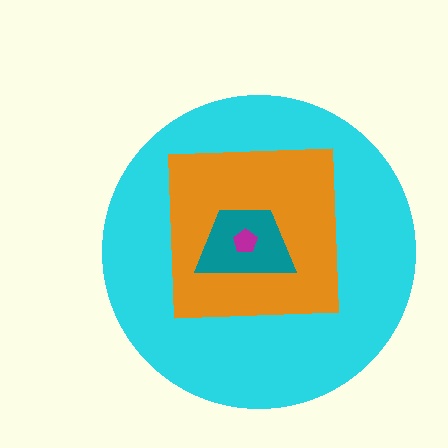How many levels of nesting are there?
4.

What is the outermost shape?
The cyan circle.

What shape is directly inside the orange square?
The teal trapezoid.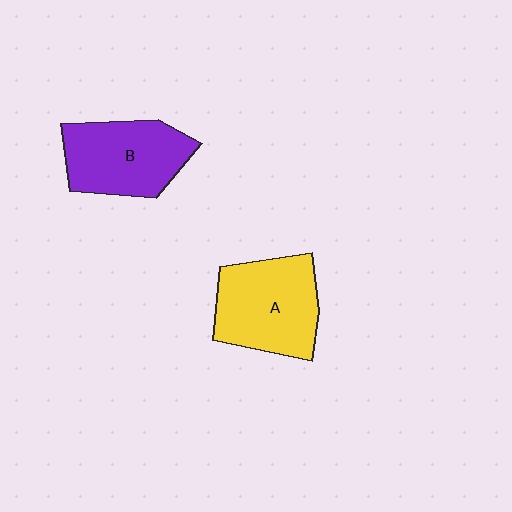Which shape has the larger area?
Shape A (yellow).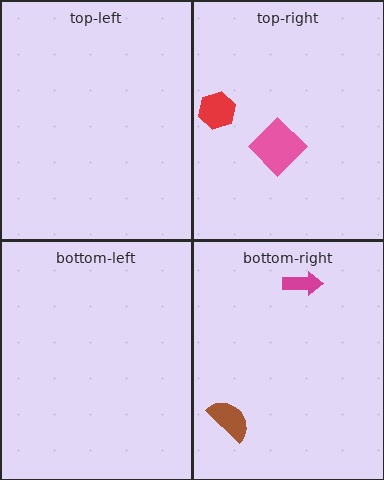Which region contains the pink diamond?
The top-right region.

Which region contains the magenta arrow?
The bottom-right region.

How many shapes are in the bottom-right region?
2.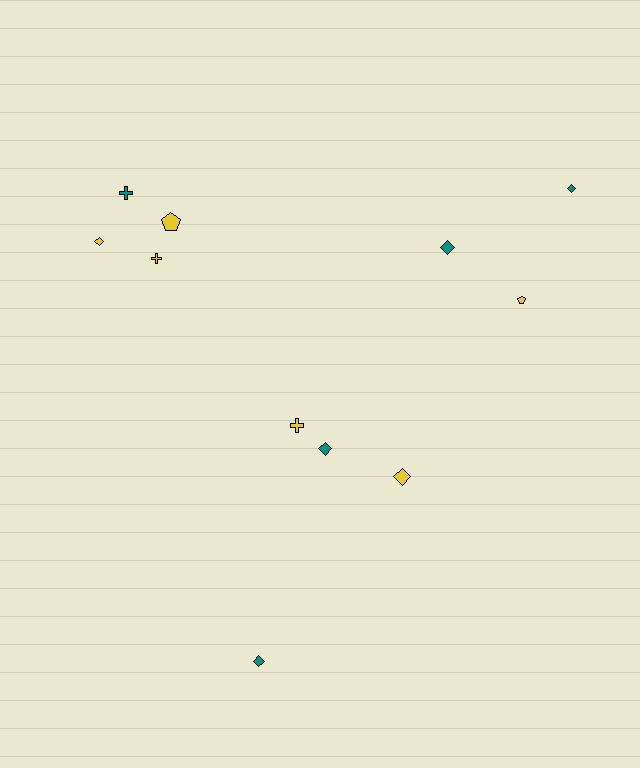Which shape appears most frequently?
Diamond, with 6 objects.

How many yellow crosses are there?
There are 2 yellow crosses.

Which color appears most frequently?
Yellow, with 6 objects.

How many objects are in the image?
There are 11 objects.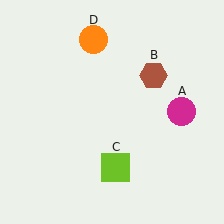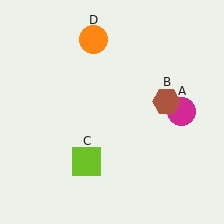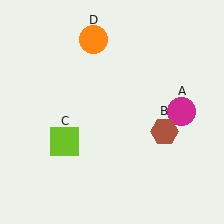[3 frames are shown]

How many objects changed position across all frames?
2 objects changed position: brown hexagon (object B), lime square (object C).